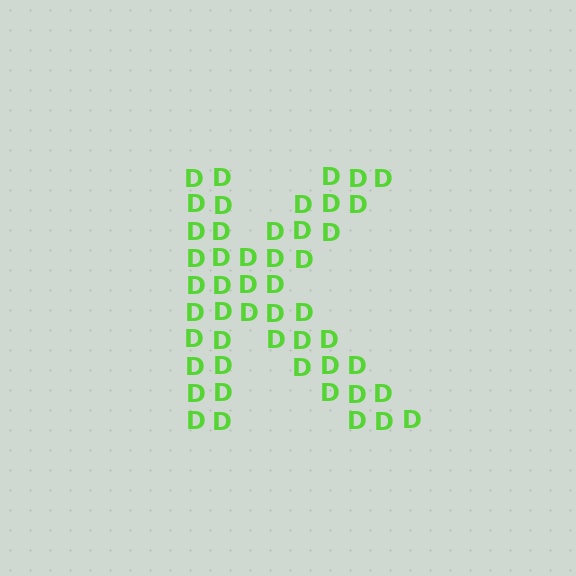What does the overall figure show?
The overall figure shows the letter K.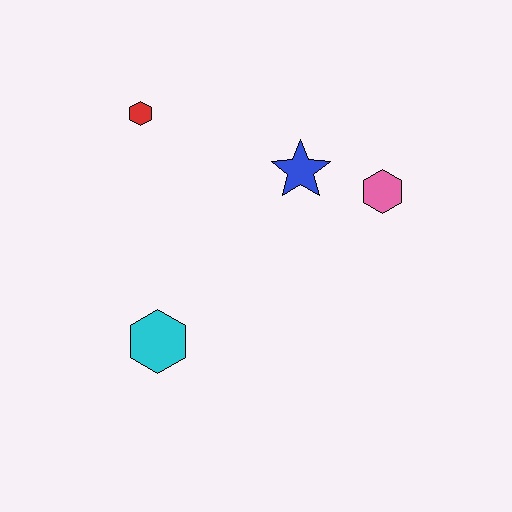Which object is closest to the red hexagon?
The blue star is closest to the red hexagon.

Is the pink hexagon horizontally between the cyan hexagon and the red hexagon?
No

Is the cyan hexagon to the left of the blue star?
Yes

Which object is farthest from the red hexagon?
The pink hexagon is farthest from the red hexagon.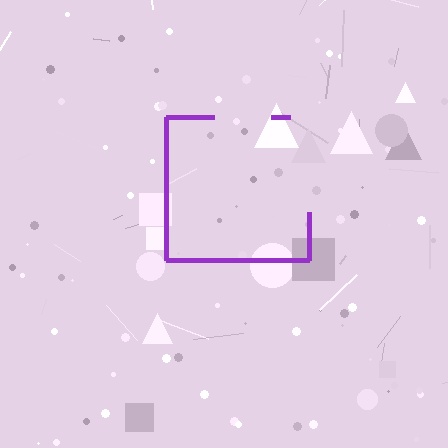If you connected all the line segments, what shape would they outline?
They would outline a square.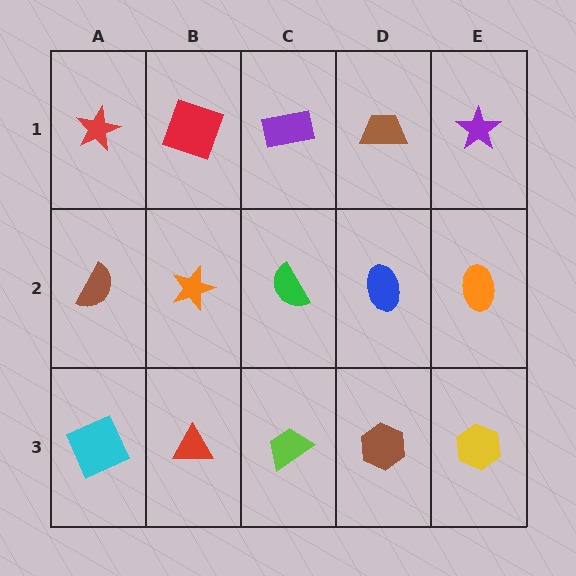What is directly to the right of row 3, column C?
A brown hexagon.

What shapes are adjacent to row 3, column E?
An orange ellipse (row 2, column E), a brown hexagon (row 3, column D).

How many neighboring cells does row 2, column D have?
4.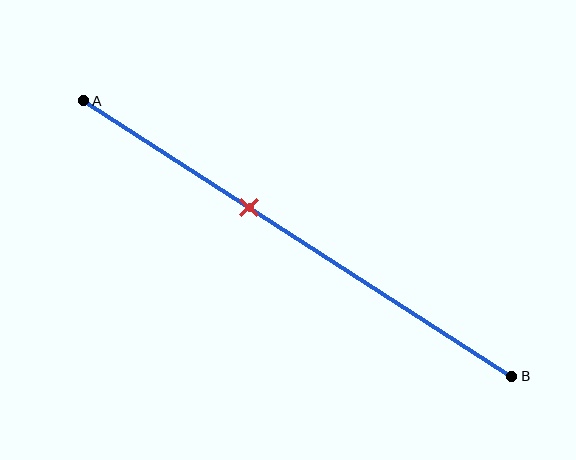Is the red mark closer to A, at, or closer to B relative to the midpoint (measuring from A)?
The red mark is closer to point A than the midpoint of segment AB.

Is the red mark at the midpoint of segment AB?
No, the mark is at about 40% from A, not at the 50% midpoint.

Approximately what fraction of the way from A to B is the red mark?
The red mark is approximately 40% of the way from A to B.